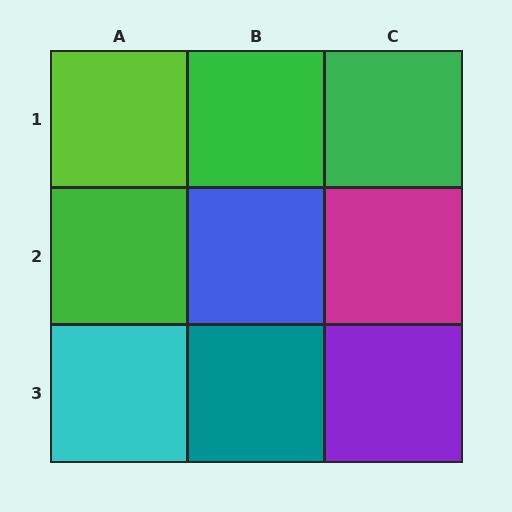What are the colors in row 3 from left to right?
Cyan, teal, purple.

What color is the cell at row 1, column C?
Green.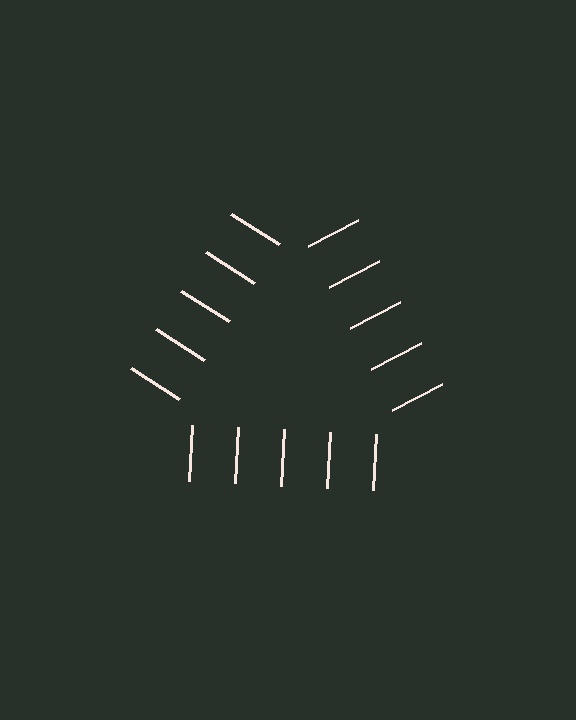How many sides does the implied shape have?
3 sides — the line-ends trace a triangle.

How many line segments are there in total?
15 — 5 along each of the 3 edges.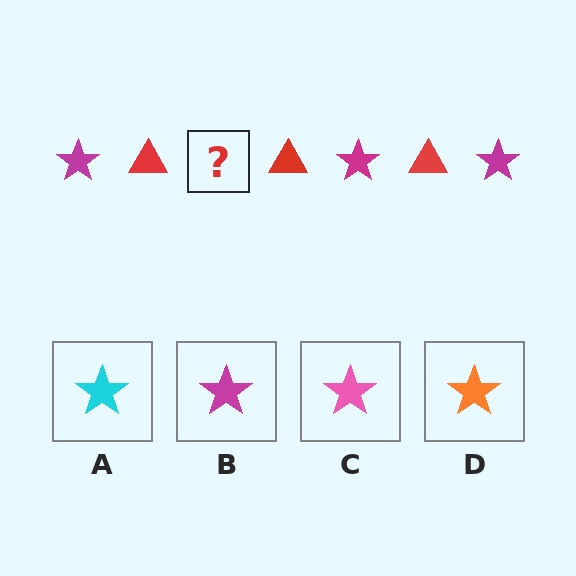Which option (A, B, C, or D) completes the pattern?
B.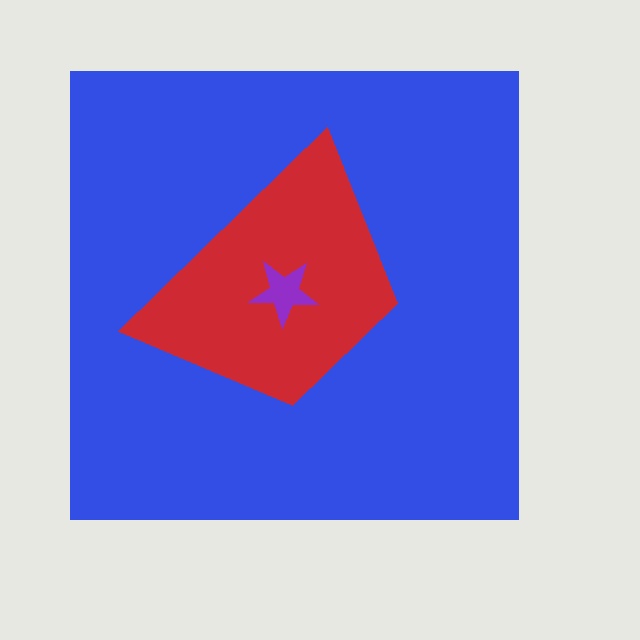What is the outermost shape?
The blue square.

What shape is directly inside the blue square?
The red trapezoid.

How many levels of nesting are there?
3.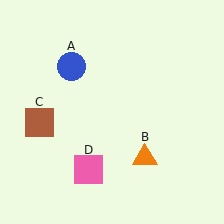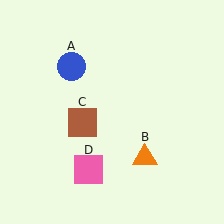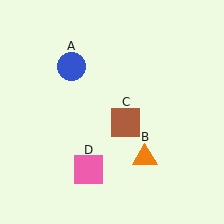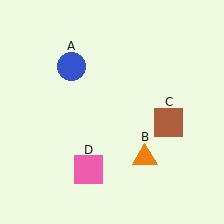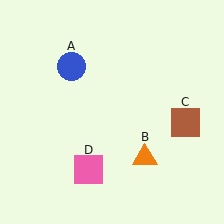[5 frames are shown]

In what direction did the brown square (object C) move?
The brown square (object C) moved right.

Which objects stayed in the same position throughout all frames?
Blue circle (object A) and orange triangle (object B) and pink square (object D) remained stationary.